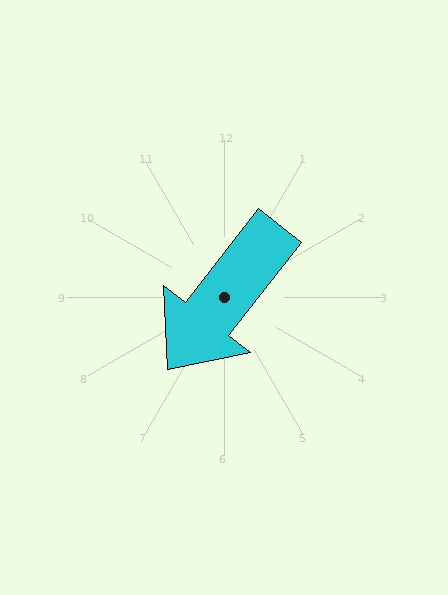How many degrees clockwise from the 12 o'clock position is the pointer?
Approximately 218 degrees.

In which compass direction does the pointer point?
Southwest.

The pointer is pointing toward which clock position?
Roughly 7 o'clock.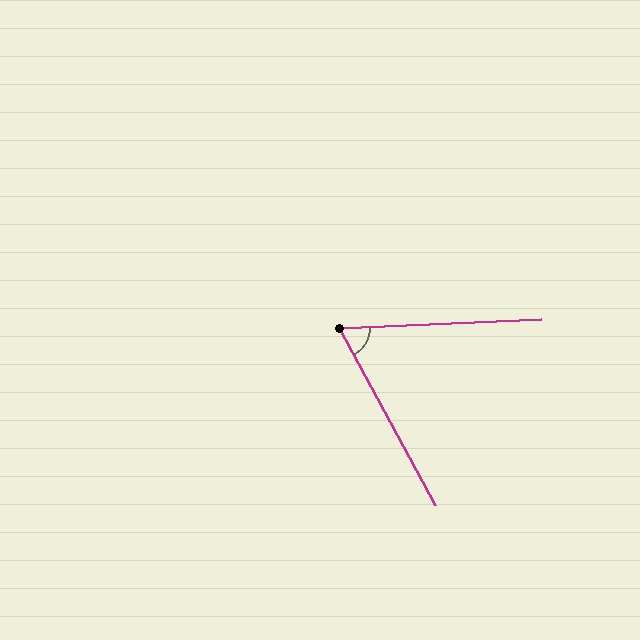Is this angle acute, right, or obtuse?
It is acute.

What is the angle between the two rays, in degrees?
Approximately 64 degrees.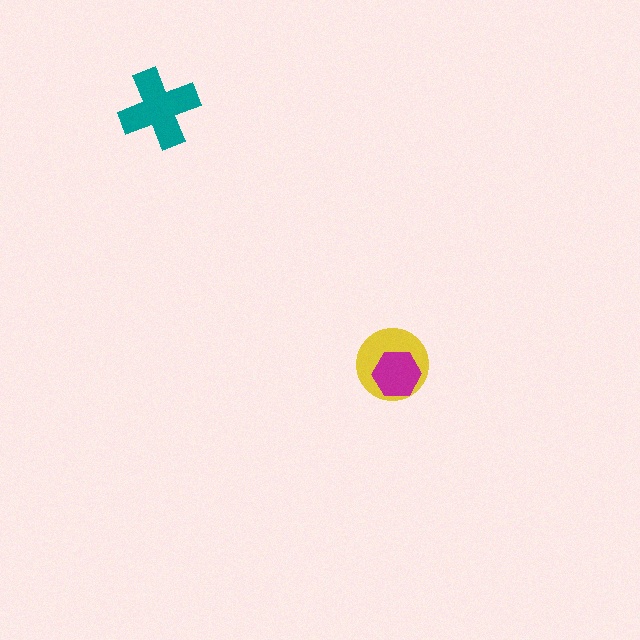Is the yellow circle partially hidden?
Yes, it is partially covered by another shape.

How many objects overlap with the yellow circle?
1 object overlaps with the yellow circle.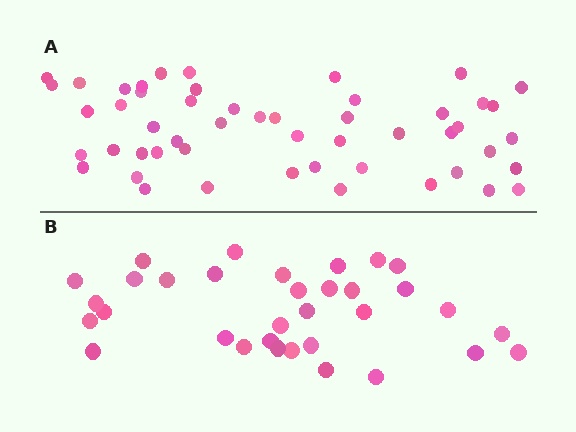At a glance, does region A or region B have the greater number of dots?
Region A (the top region) has more dots.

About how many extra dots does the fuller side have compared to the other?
Region A has approximately 20 more dots than region B.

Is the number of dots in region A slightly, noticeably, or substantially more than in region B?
Region A has substantially more. The ratio is roughly 1.5 to 1.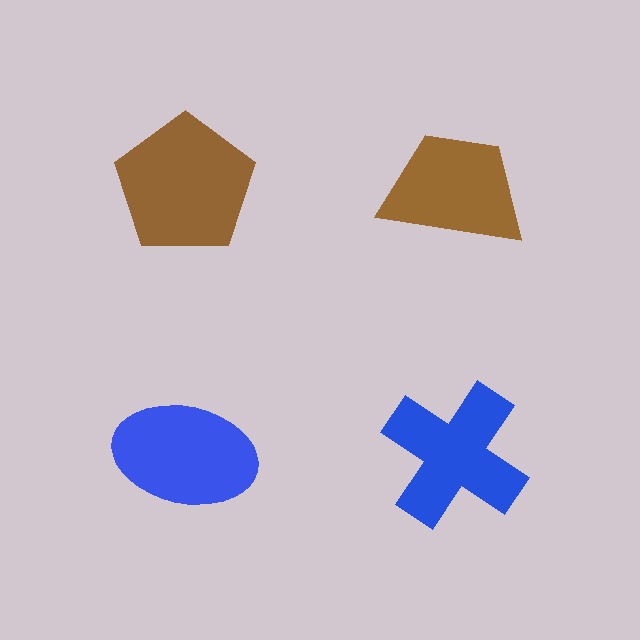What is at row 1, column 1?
A brown pentagon.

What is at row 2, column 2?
A blue cross.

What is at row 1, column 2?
A brown trapezoid.